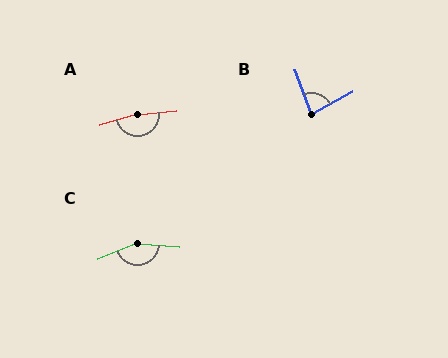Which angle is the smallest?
B, at approximately 81 degrees.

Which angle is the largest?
A, at approximately 170 degrees.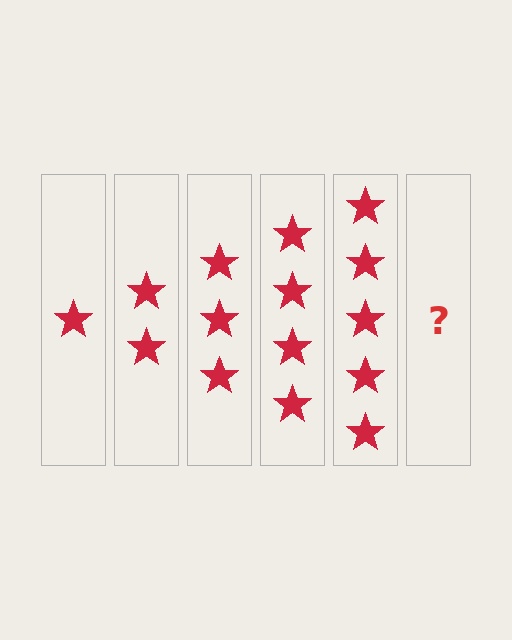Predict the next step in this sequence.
The next step is 6 stars.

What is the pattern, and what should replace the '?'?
The pattern is that each step adds one more star. The '?' should be 6 stars.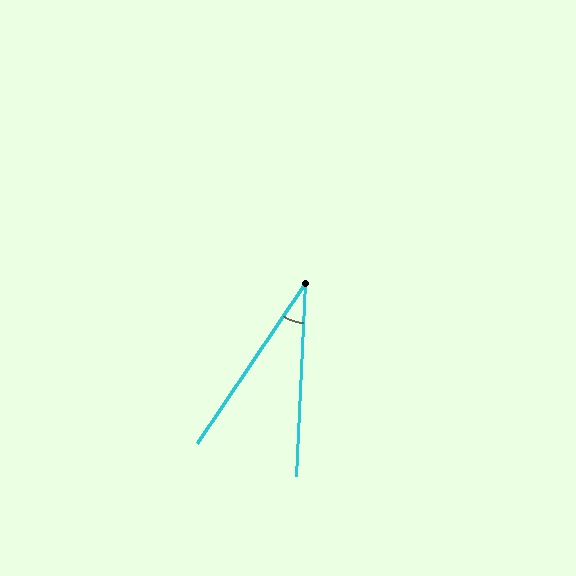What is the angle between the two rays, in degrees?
Approximately 31 degrees.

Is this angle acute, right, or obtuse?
It is acute.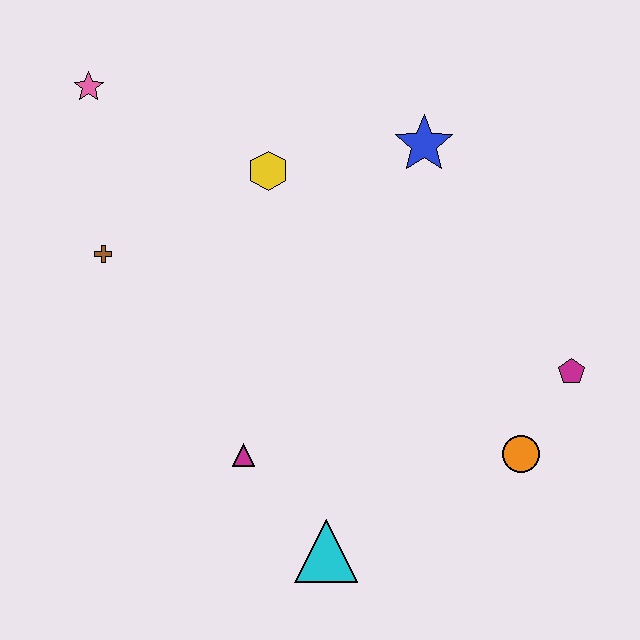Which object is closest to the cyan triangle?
The magenta triangle is closest to the cyan triangle.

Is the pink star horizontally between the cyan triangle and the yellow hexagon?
No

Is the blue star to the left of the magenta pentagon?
Yes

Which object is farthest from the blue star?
The cyan triangle is farthest from the blue star.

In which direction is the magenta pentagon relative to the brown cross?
The magenta pentagon is to the right of the brown cross.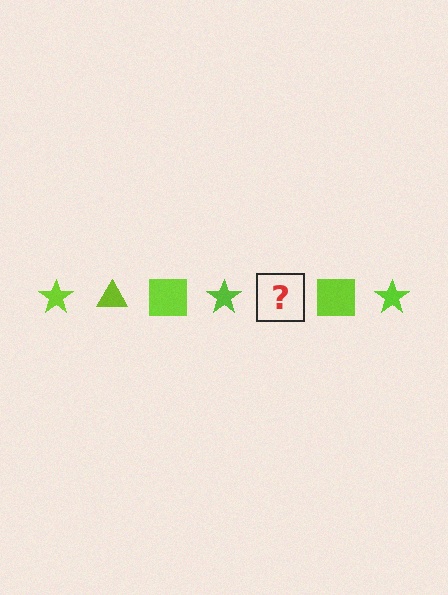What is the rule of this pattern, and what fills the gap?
The rule is that the pattern cycles through star, triangle, square shapes in lime. The gap should be filled with a lime triangle.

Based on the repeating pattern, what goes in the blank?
The blank should be a lime triangle.